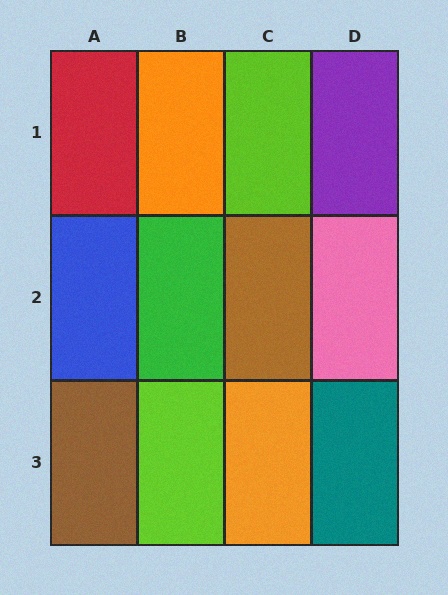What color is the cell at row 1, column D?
Purple.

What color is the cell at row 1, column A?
Red.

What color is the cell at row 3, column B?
Lime.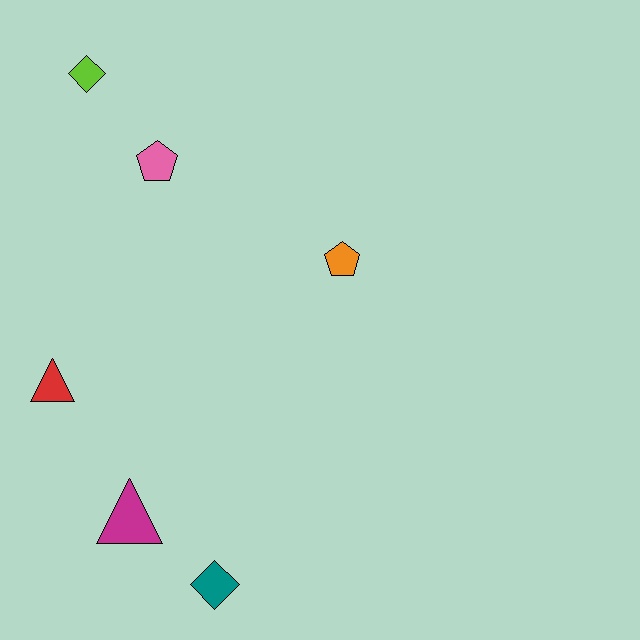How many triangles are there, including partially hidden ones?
There are 2 triangles.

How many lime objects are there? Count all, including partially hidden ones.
There is 1 lime object.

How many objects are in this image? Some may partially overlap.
There are 6 objects.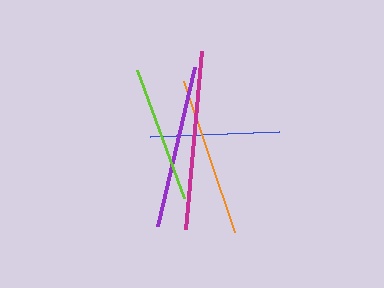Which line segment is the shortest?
The blue line is the shortest at approximately 129 pixels.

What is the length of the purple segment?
The purple segment is approximately 163 pixels long.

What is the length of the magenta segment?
The magenta segment is approximately 179 pixels long.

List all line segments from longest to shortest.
From longest to shortest: magenta, purple, orange, lime, blue.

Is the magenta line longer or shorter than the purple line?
The magenta line is longer than the purple line.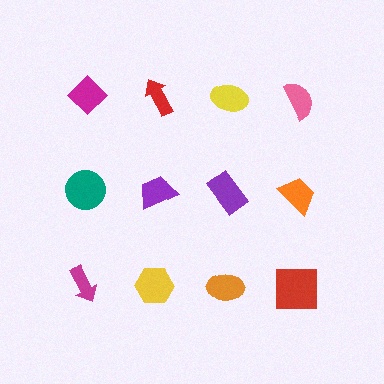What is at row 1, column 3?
A yellow ellipse.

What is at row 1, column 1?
A magenta diamond.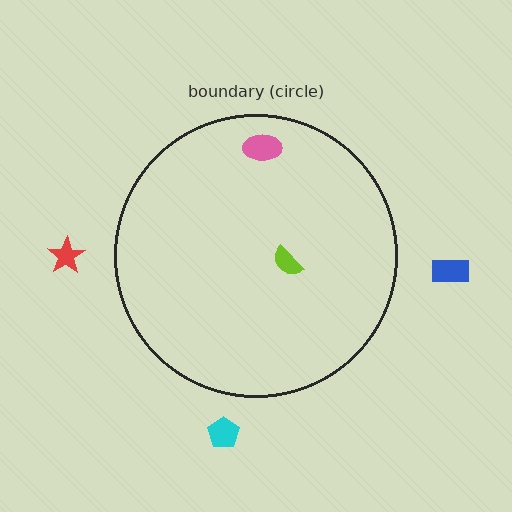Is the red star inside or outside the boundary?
Outside.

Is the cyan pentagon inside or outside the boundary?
Outside.